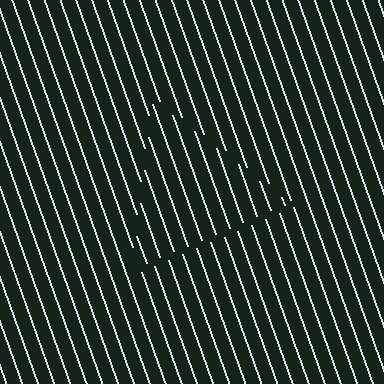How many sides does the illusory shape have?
3 sides — the line-ends trace a triangle.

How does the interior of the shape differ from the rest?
The interior of the shape contains the same grating, shifted by half a period — the contour is defined by the phase discontinuity where line-ends from the inner and outer gratings abut.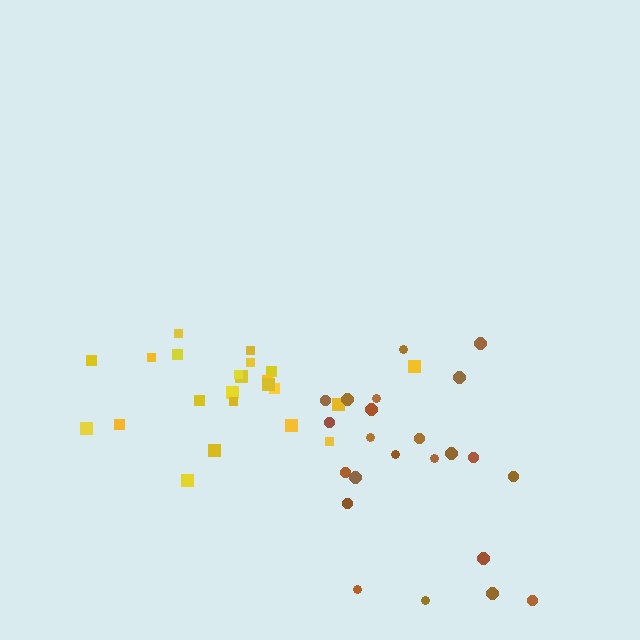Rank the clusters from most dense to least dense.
yellow, brown.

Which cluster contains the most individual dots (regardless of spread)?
Yellow (23).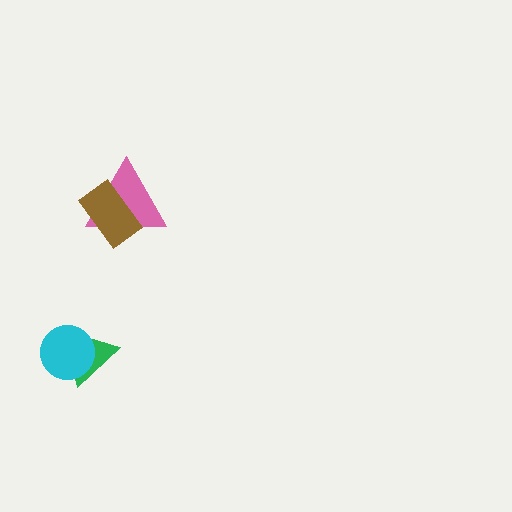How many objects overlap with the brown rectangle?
1 object overlaps with the brown rectangle.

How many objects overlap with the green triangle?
1 object overlaps with the green triangle.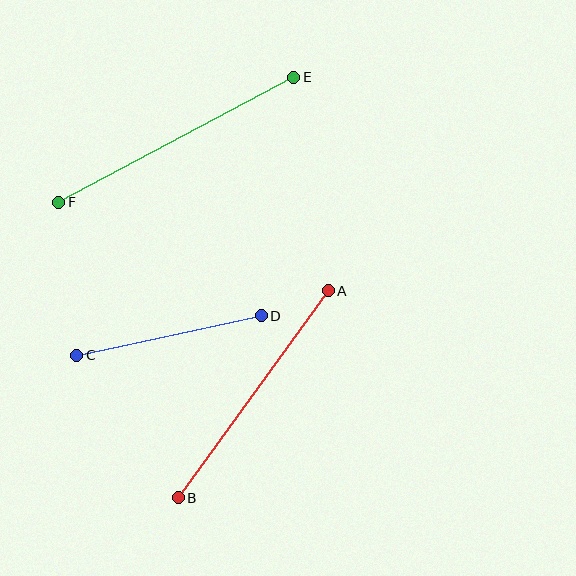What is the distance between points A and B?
The distance is approximately 256 pixels.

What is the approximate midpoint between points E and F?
The midpoint is at approximately (176, 140) pixels.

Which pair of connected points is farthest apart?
Points E and F are farthest apart.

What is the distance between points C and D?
The distance is approximately 189 pixels.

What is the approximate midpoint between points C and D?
The midpoint is at approximately (169, 335) pixels.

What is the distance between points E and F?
The distance is approximately 266 pixels.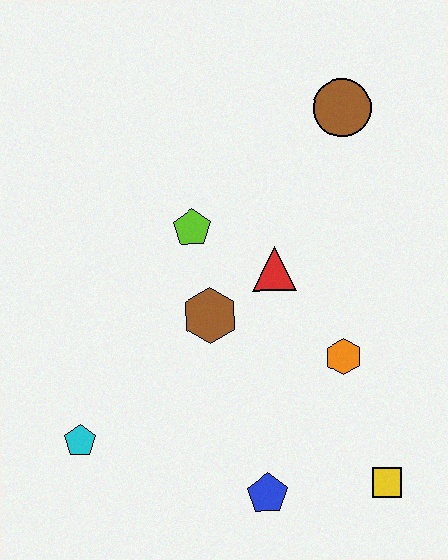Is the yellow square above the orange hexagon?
No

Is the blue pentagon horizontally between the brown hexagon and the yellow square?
Yes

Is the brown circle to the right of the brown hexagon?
Yes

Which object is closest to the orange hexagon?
The red triangle is closest to the orange hexagon.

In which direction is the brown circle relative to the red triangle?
The brown circle is above the red triangle.